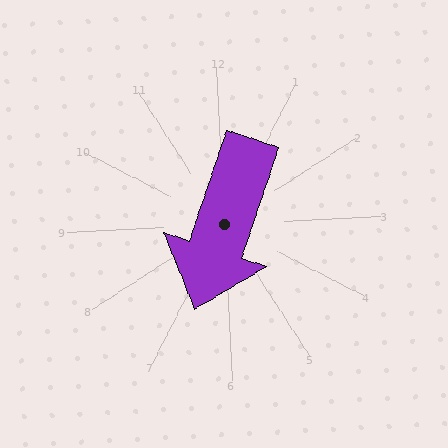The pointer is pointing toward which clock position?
Roughly 7 o'clock.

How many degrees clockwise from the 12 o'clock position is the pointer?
Approximately 202 degrees.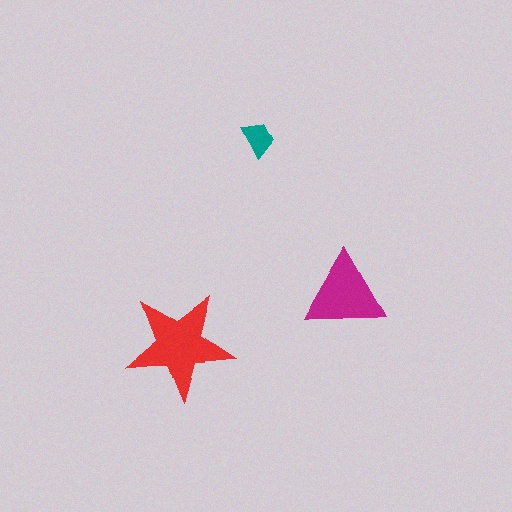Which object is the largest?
The red star.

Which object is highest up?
The teal trapezoid is topmost.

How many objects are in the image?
There are 3 objects in the image.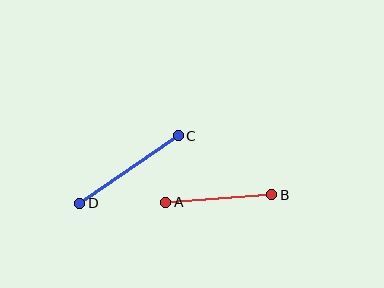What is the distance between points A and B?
The distance is approximately 106 pixels.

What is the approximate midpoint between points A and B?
The midpoint is at approximately (219, 198) pixels.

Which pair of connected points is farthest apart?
Points C and D are farthest apart.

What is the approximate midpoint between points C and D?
The midpoint is at approximately (129, 170) pixels.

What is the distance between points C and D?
The distance is approximately 119 pixels.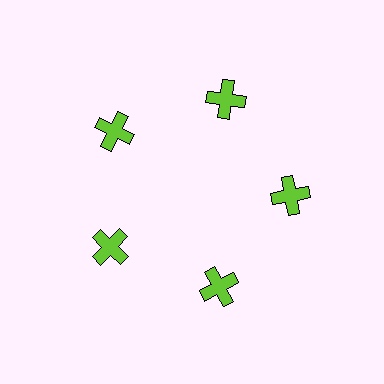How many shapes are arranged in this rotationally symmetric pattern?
There are 5 shapes, arranged in 5 groups of 1.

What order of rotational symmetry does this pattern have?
This pattern has 5-fold rotational symmetry.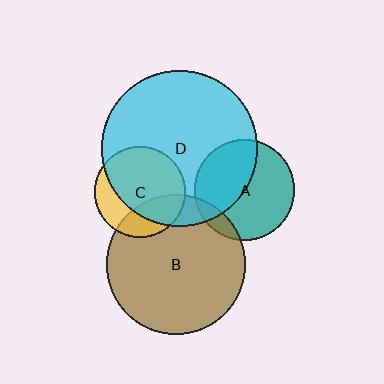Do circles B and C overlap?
Yes.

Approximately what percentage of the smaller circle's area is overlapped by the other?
Approximately 30%.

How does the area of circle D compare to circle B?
Approximately 1.3 times.